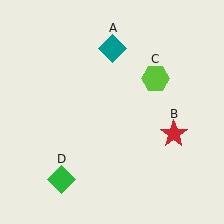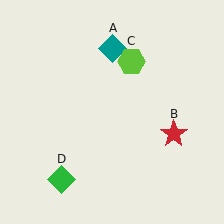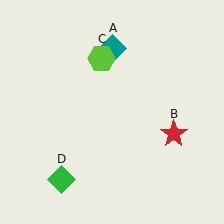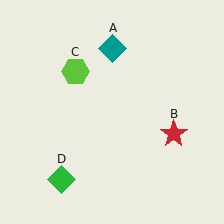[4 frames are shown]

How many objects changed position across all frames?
1 object changed position: lime hexagon (object C).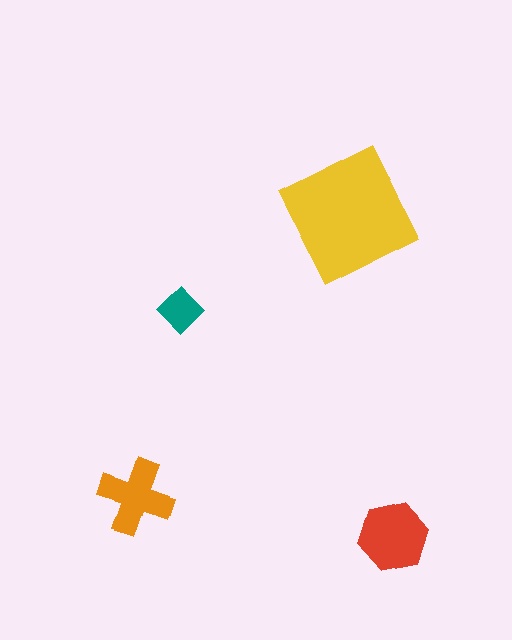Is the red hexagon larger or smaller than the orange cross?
Larger.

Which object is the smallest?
The teal diamond.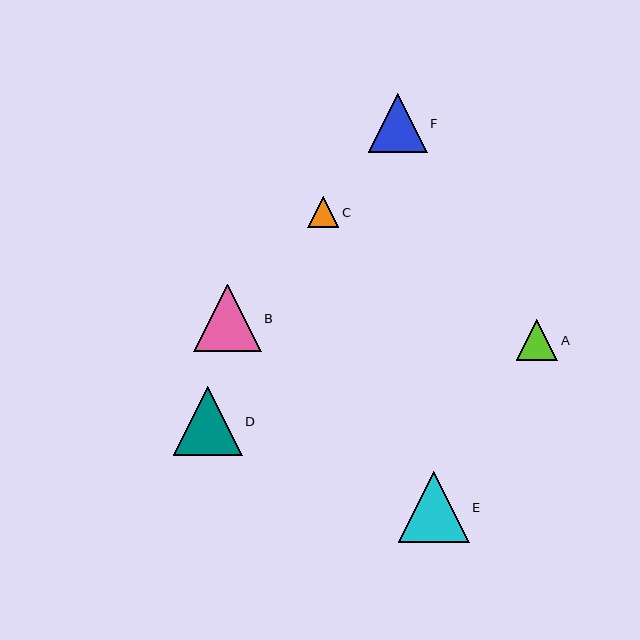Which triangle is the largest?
Triangle E is the largest with a size of approximately 71 pixels.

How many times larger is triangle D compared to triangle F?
Triangle D is approximately 1.2 times the size of triangle F.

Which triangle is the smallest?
Triangle C is the smallest with a size of approximately 31 pixels.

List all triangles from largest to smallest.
From largest to smallest: E, D, B, F, A, C.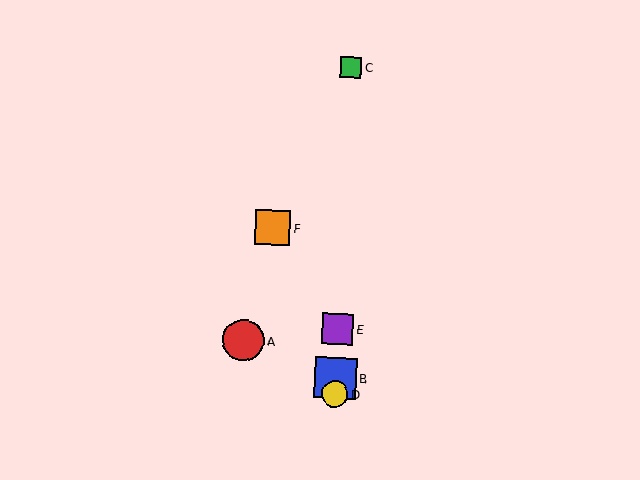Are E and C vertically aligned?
Yes, both are at x≈338.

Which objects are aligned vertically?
Objects B, C, D, E are aligned vertically.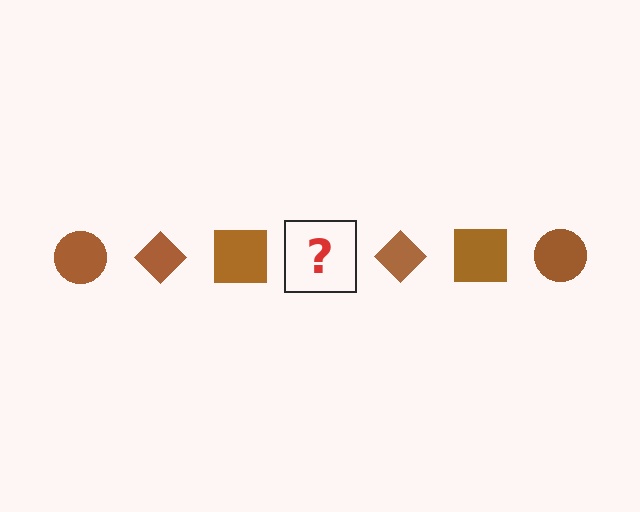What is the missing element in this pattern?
The missing element is a brown circle.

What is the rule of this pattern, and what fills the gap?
The rule is that the pattern cycles through circle, diamond, square shapes in brown. The gap should be filled with a brown circle.